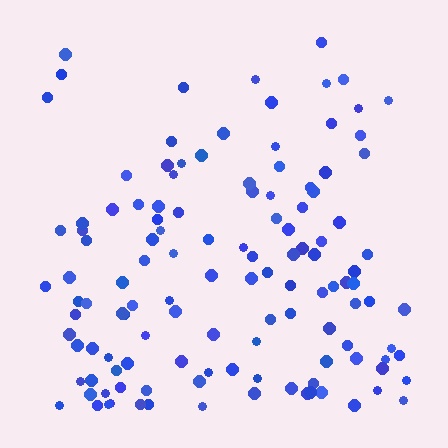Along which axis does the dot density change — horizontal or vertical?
Vertical.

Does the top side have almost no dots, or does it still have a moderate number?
Still a moderate number, just noticeably fewer than the bottom.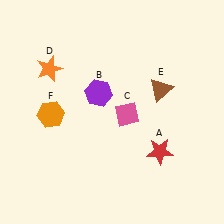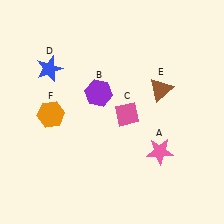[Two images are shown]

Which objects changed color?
A changed from red to pink. D changed from orange to blue.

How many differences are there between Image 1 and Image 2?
There are 2 differences between the two images.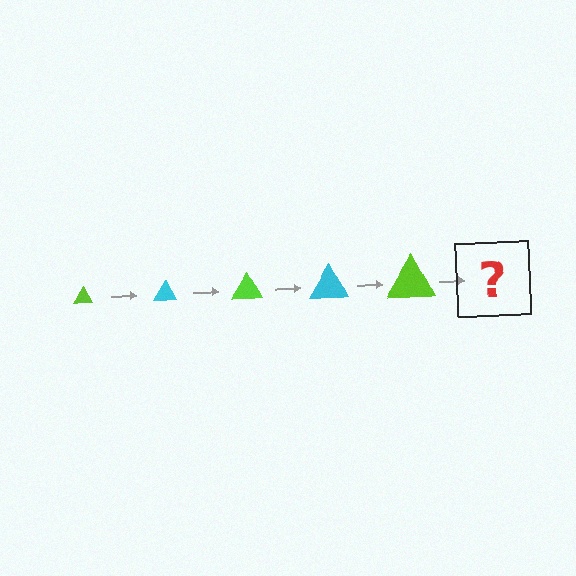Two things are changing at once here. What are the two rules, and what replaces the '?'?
The two rules are that the triangle grows larger each step and the color cycles through lime and cyan. The '?' should be a cyan triangle, larger than the previous one.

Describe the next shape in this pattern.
It should be a cyan triangle, larger than the previous one.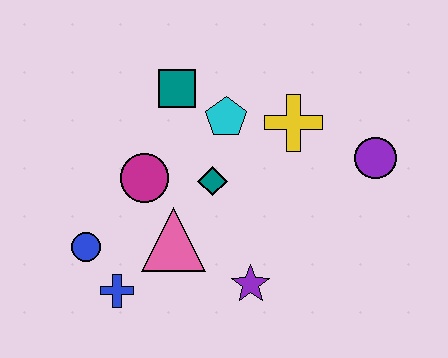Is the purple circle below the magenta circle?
No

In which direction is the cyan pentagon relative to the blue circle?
The cyan pentagon is to the right of the blue circle.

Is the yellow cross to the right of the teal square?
Yes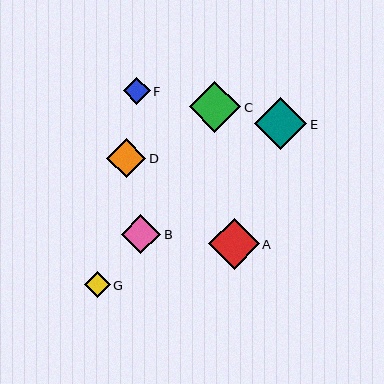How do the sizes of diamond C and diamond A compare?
Diamond C and diamond A are approximately the same size.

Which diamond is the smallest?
Diamond G is the smallest with a size of approximately 26 pixels.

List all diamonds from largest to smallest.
From largest to smallest: E, C, A, B, D, F, G.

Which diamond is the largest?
Diamond E is the largest with a size of approximately 52 pixels.